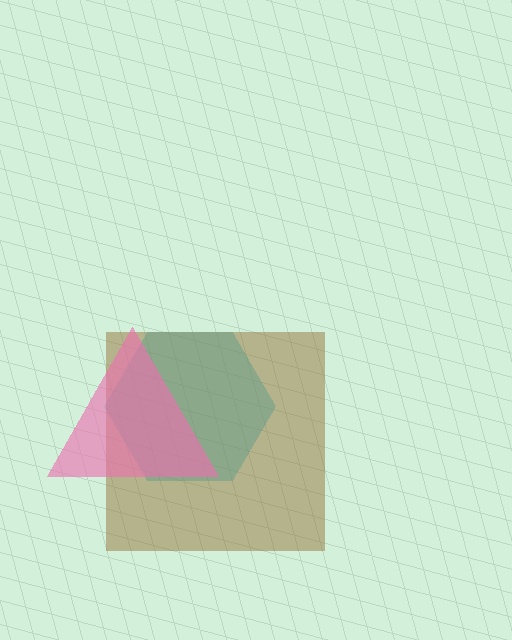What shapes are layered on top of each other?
The layered shapes are: a cyan hexagon, a brown square, a pink triangle.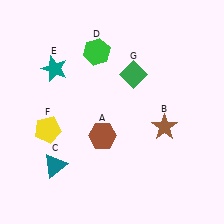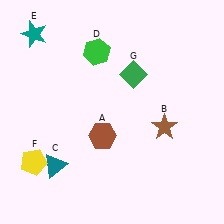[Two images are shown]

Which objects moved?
The objects that moved are: the teal star (E), the yellow pentagon (F).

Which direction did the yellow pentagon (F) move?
The yellow pentagon (F) moved down.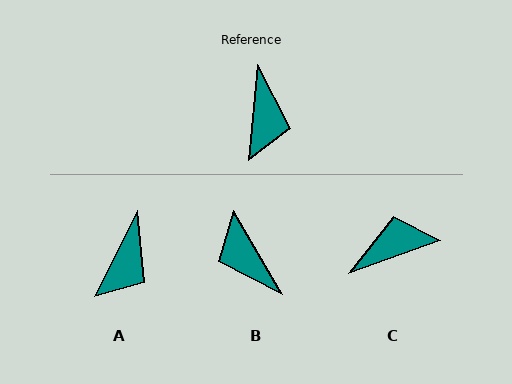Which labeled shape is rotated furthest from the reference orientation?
B, about 144 degrees away.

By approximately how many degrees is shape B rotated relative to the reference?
Approximately 144 degrees clockwise.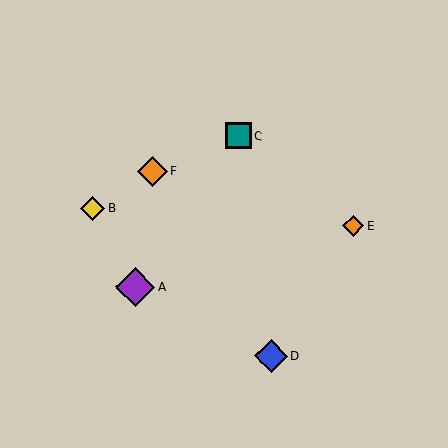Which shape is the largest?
The purple diamond (labeled A) is the largest.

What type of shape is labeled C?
Shape C is a teal square.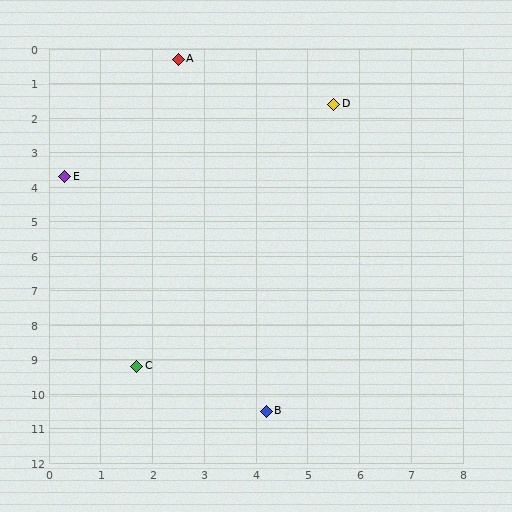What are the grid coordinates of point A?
Point A is at approximately (2.5, 0.3).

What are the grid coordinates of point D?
Point D is at approximately (5.5, 1.6).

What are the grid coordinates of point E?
Point E is at approximately (0.3, 3.7).